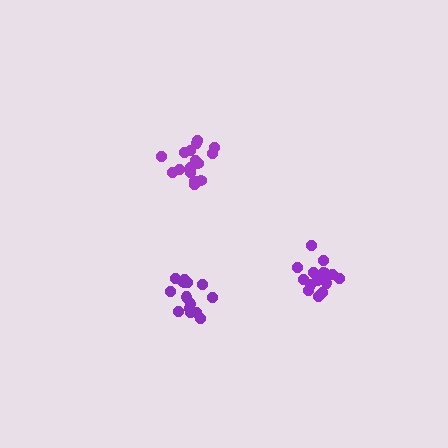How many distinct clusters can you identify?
There are 3 distinct clusters.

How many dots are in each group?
Group 1: 16 dots, Group 2: 14 dots, Group 3: 15 dots (45 total).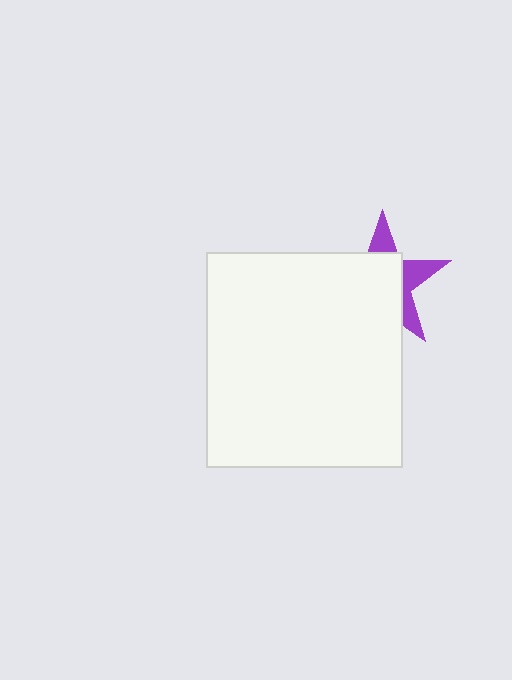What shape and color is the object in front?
The object in front is a white rectangle.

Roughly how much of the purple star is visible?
A small part of it is visible (roughly 33%).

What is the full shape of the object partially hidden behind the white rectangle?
The partially hidden object is a purple star.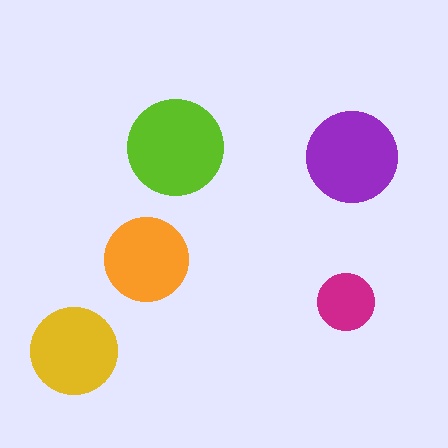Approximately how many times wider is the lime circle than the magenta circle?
About 1.5 times wider.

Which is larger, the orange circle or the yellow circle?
The yellow one.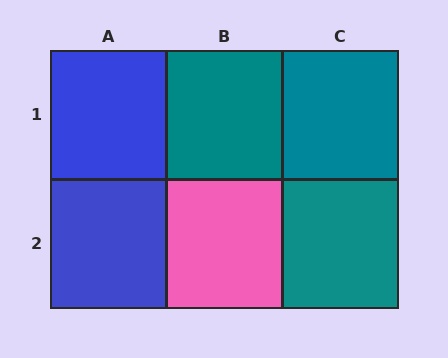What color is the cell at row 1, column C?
Teal.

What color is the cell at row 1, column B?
Teal.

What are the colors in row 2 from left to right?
Blue, pink, teal.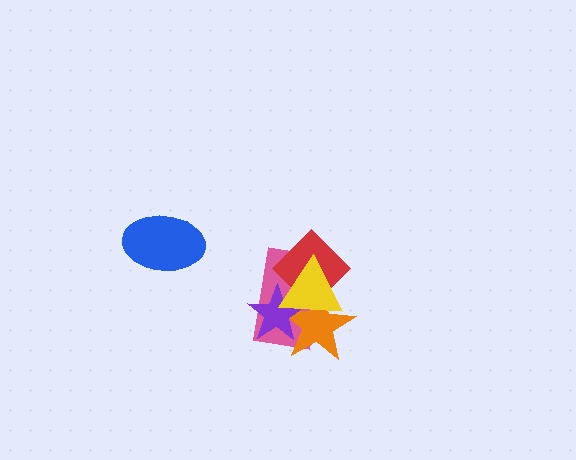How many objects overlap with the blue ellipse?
0 objects overlap with the blue ellipse.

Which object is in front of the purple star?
The yellow triangle is in front of the purple star.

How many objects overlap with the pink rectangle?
4 objects overlap with the pink rectangle.